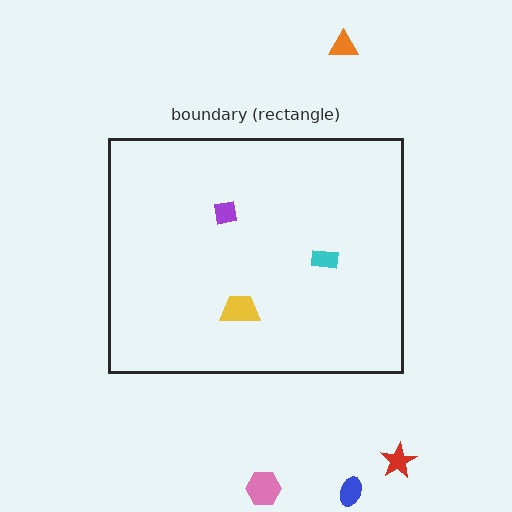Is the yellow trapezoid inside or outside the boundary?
Inside.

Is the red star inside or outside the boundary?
Outside.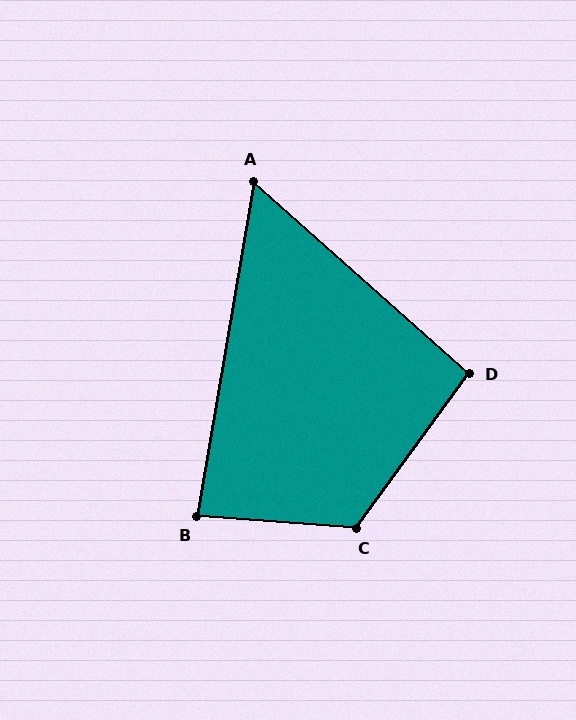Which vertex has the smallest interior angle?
A, at approximately 58 degrees.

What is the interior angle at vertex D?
Approximately 96 degrees (obtuse).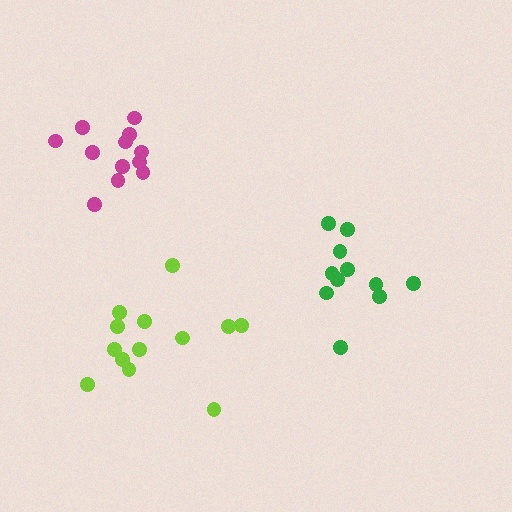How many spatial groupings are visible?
There are 3 spatial groupings.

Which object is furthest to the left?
The magenta cluster is leftmost.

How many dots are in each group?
Group 1: 11 dots, Group 2: 12 dots, Group 3: 13 dots (36 total).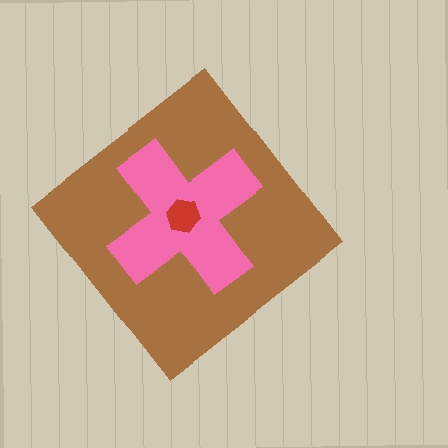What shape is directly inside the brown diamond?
The pink cross.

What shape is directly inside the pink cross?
The red hexagon.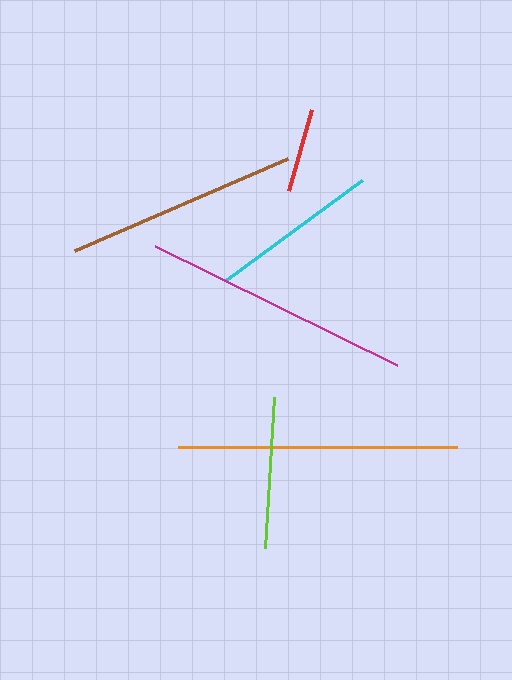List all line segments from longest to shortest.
From longest to shortest: orange, magenta, brown, cyan, lime, red.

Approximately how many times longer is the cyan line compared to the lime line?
The cyan line is approximately 1.1 times the length of the lime line.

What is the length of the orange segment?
The orange segment is approximately 279 pixels long.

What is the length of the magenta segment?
The magenta segment is approximately 270 pixels long.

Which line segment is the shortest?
The red line is the shortest at approximately 84 pixels.